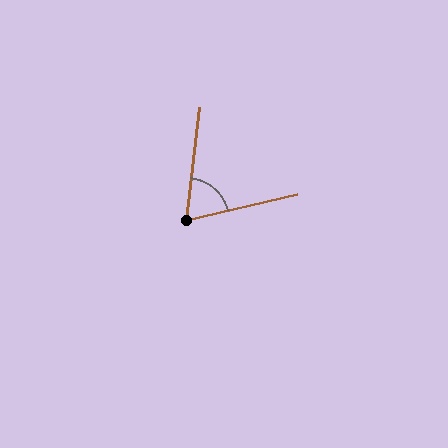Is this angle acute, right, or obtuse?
It is acute.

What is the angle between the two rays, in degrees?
Approximately 70 degrees.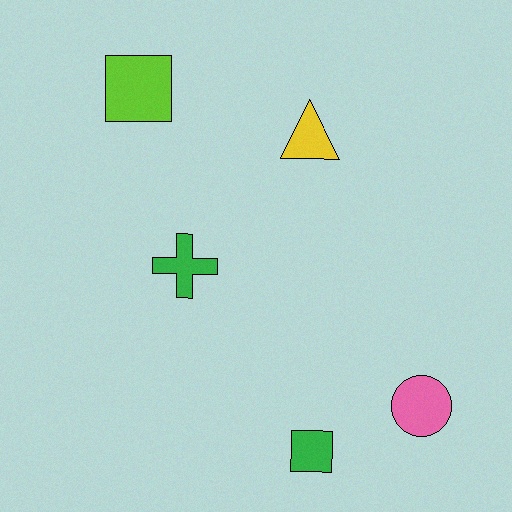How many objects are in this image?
There are 5 objects.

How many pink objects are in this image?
There is 1 pink object.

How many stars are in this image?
There are no stars.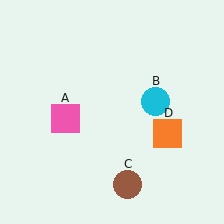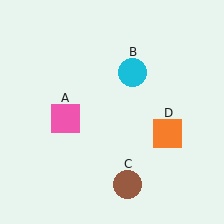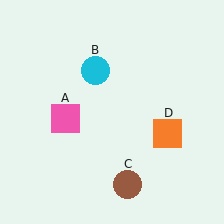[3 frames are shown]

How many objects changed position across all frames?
1 object changed position: cyan circle (object B).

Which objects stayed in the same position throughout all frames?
Pink square (object A) and brown circle (object C) and orange square (object D) remained stationary.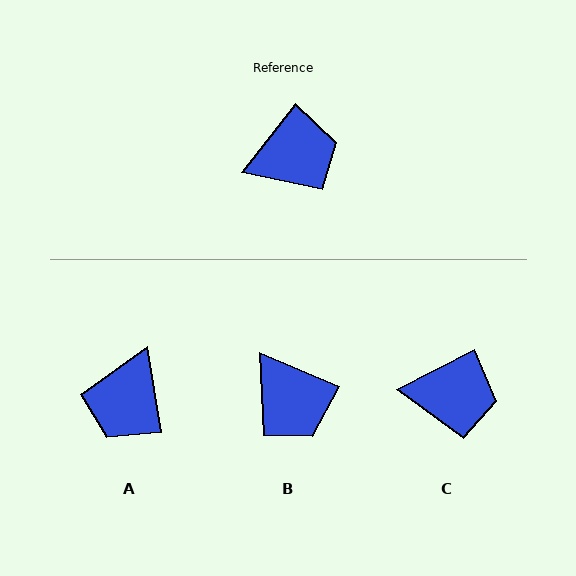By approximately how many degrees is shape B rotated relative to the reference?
Approximately 75 degrees clockwise.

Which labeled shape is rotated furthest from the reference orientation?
A, about 132 degrees away.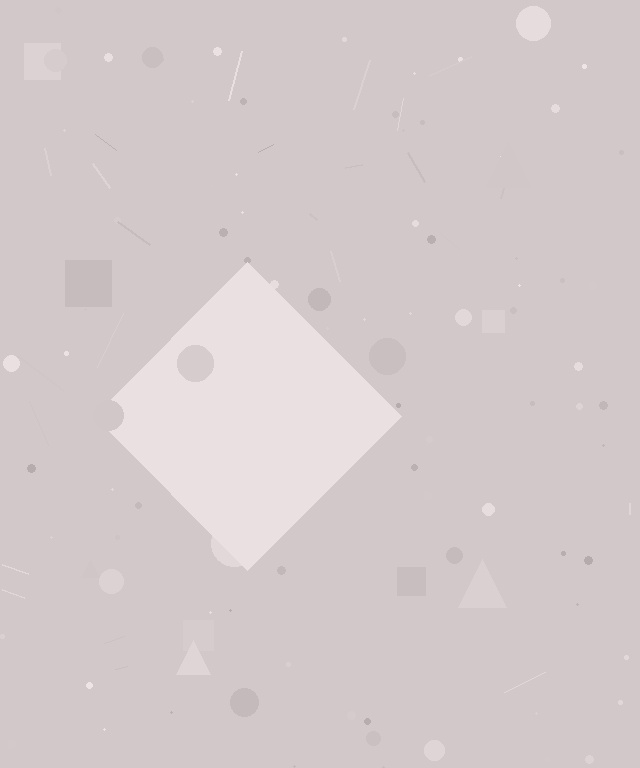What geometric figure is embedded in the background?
A diamond is embedded in the background.